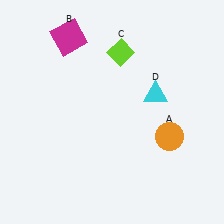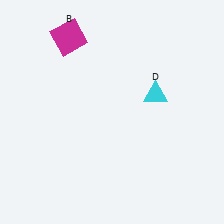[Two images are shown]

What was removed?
The orange circle (A), the lime diamond (C) were removed in Image 2.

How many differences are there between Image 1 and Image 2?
There are 2 differences between the two images.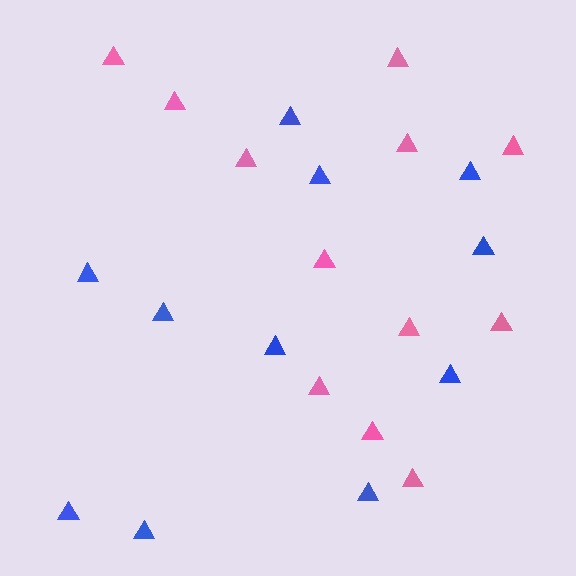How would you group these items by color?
There are 2 groups: one group of pink triangles (12) and one group of blue triangles (11).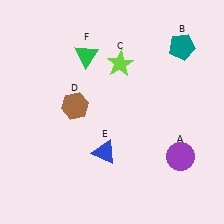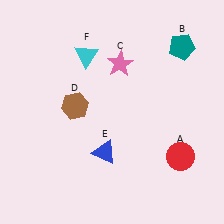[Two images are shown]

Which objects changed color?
A changed from purple to red. C changed from lime to pink. F changed from green to cyan.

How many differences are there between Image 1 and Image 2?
There are 3 differences between the two images.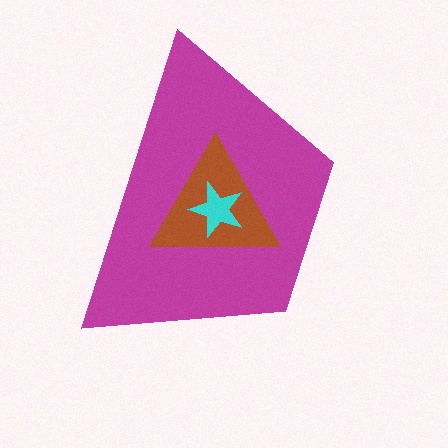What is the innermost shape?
The cyan star.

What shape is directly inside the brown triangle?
The cyan star.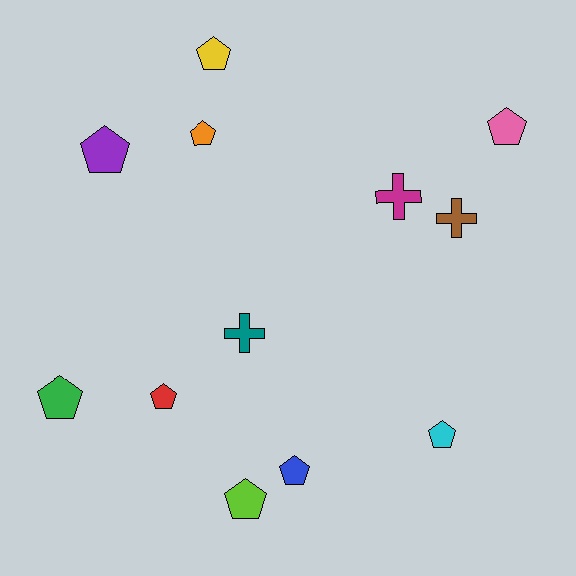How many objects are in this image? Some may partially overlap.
There are 12 objects.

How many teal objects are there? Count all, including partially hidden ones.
There is 1 teal object.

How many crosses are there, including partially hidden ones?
There are 3 crosses.